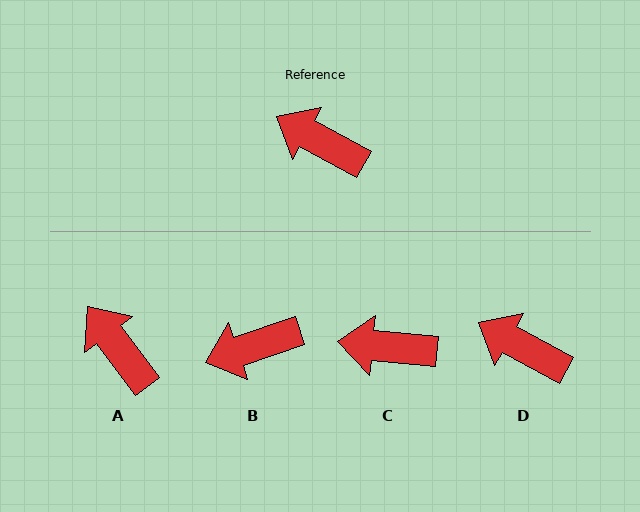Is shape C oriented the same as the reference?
No, it is off by about 24 degrees.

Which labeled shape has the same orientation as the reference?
D.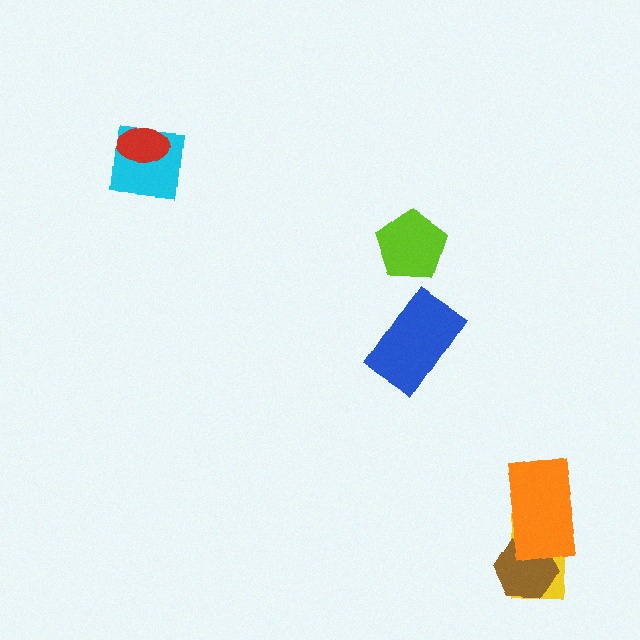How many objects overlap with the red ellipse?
1 object overlaps with the red ellipse.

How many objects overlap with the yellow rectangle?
2 objects overlap with the yellow rectangle.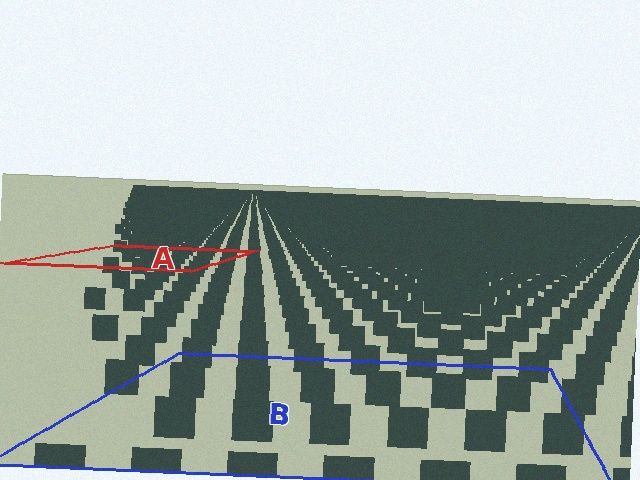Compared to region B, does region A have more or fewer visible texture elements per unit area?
Region A has more texture elements per unit area — they are packed more densely because it is farther away.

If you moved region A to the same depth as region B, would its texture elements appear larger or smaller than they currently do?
They would appear larger. At a closer depth, the same texture elements are projected at a bigger on-screen size.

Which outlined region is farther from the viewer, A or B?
Region A is farther from the viewer — the texture elements inside it appear smaller and more densely packed.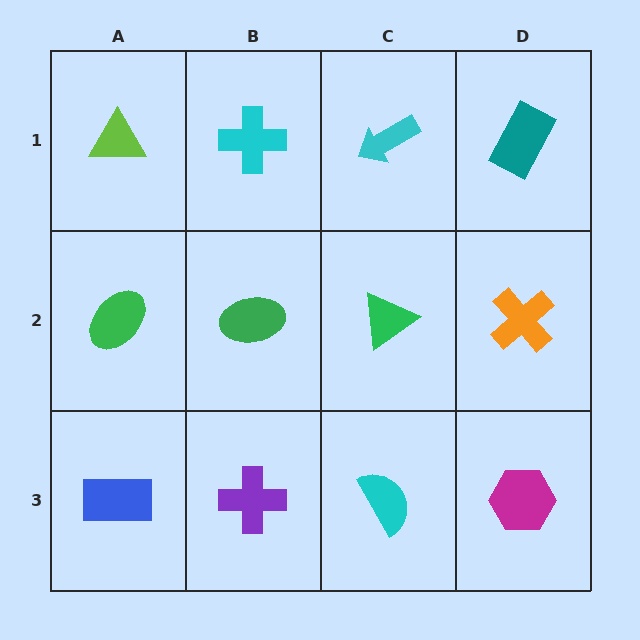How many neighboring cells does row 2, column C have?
4.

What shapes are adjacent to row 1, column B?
A green ellipse (row 2, column B), a lime triangle (row 1, column A), a cyan arrow (row 1, column C).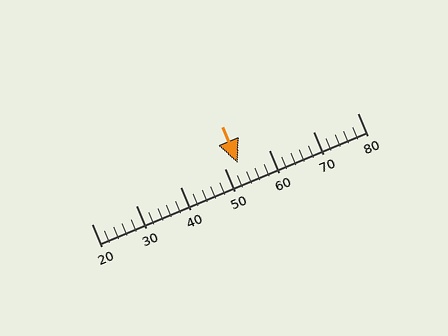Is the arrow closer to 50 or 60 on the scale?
The arrow is closer to 50.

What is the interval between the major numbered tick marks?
The major tick marks are spaced 10 units apart.